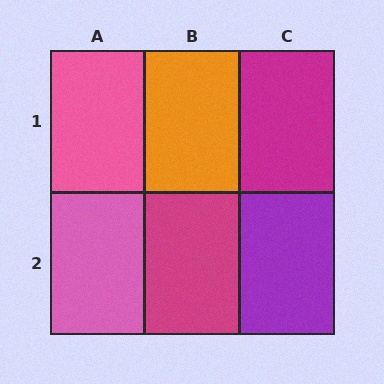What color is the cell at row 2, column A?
Pink.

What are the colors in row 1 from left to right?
Pink, orange, magenta.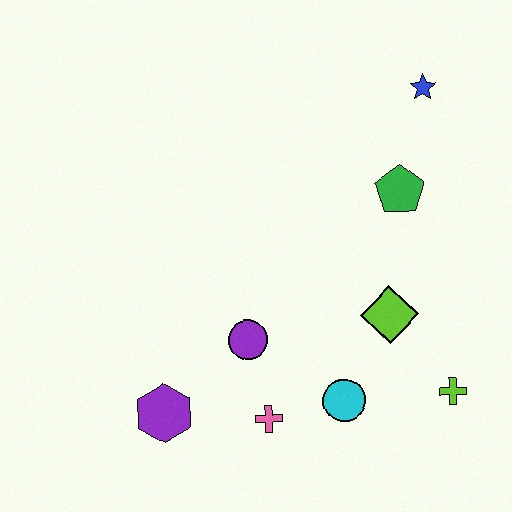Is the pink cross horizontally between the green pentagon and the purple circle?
Yes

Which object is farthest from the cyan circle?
The blue star is farthest from the cyan circle.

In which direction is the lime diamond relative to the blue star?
The lime diamond is below the blue star.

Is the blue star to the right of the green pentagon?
Yes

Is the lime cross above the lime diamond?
No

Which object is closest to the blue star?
The green pentagon is closest to the blue star.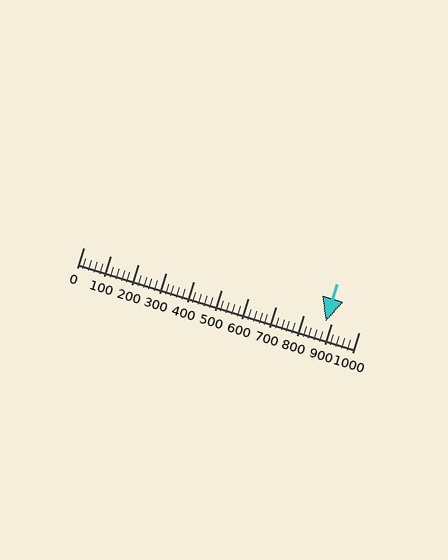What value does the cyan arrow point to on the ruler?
The cyan arrow points to approximately 880.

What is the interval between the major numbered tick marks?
The major tick marks are spaced 100 units apart.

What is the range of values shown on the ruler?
The ruler shows values from 0 to 1000.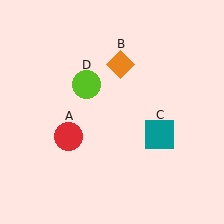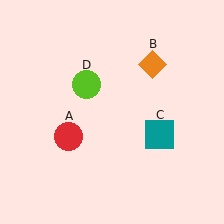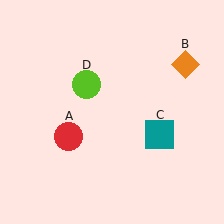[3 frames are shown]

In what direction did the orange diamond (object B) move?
The orange diamond (object B) moved right.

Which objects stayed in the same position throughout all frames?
Red circle (object A) and teal square (object C) and lime circle (object D) remained stationary.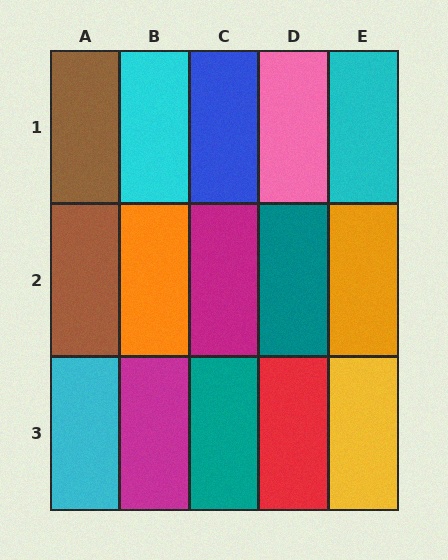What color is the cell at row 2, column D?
Teal.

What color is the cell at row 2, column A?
Brown.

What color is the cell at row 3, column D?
Red.